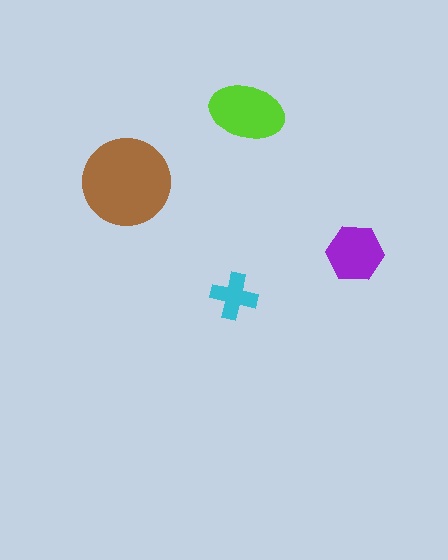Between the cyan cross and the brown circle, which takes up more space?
The brown circle.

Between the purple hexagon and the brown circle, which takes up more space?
The brown circle.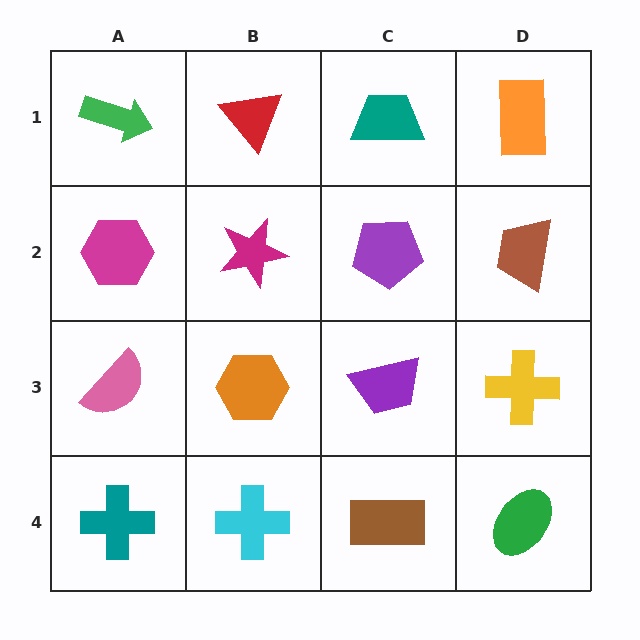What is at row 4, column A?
A teal cross.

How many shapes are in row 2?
4 shapes.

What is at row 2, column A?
A magenta hexagon.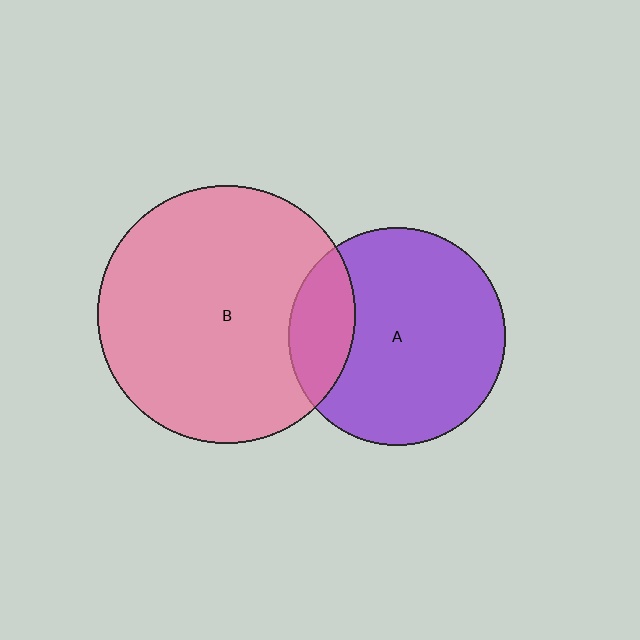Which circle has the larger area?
Circle B (pink).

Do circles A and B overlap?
Yes.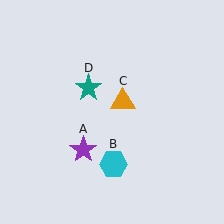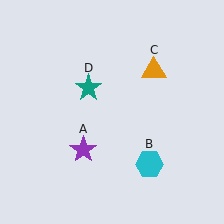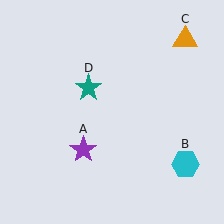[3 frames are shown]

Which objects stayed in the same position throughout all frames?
Purple star (object A) and teal star (object D) remained stationary.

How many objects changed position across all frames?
2 objects changed position: cyan hexagon (object B), orange triangle (object C).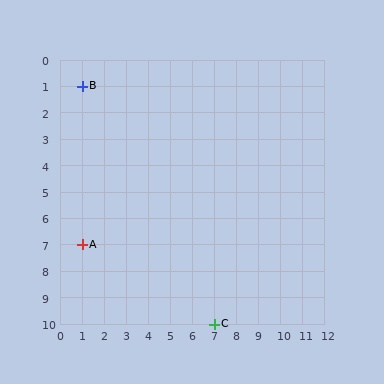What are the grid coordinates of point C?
Point C is at grid coordinates (7, 10).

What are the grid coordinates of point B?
Point B is at grid coordinates (1, 1).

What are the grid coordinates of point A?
Point A is at grid coordinates (1, 7).